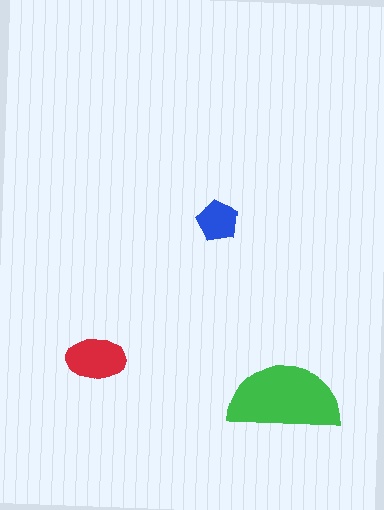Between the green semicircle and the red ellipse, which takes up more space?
The green semicircle.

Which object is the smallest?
The blue pentagon.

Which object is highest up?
The blue pentagon is topmost.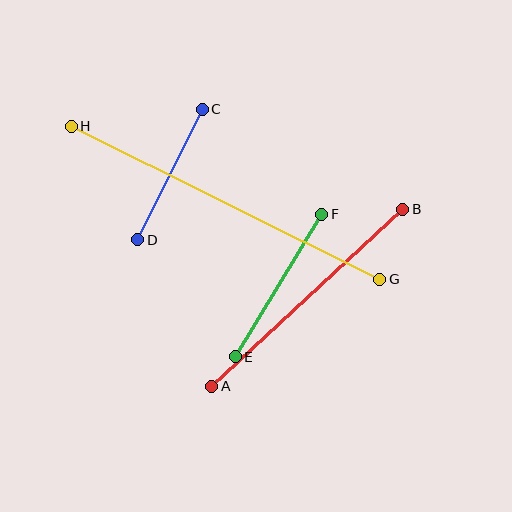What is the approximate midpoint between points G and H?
The midpoint is at approximately (225, 203) pixels.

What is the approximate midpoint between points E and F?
The midpoint is at approximately (278, 286) pixels.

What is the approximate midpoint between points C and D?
The midpoint is at approximately (170, 175) pixels.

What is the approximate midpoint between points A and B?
The midpoint is at approximately (307, 298) pixels.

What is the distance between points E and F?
The distance is approximately 166 pixels.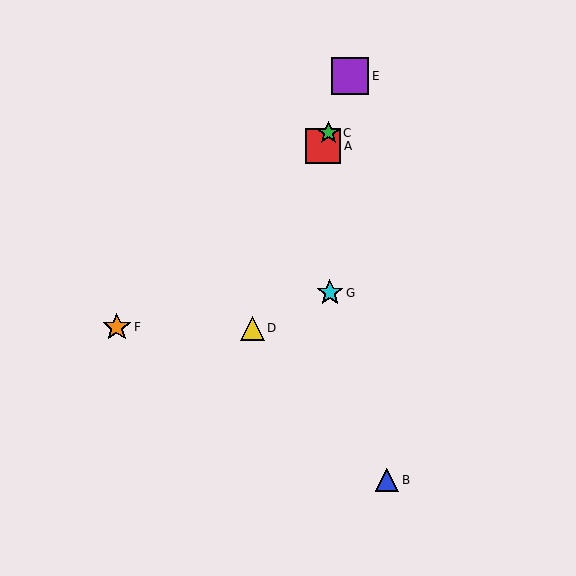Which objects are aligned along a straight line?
Objects A, C, D, E are aligned along a straight line.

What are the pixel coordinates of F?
Object F is at (117, 327).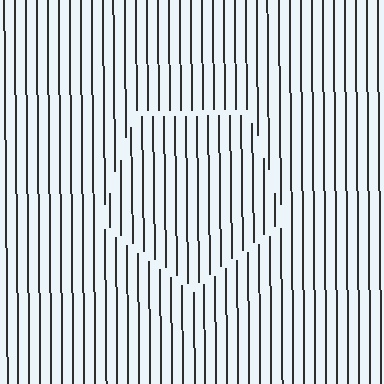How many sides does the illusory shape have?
5 sides — the line-ends trace a pentagon.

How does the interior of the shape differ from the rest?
The interior of the shape contains the same grating, shifted by half a period — the contour is defined by the phase discontinuity where line-ends from the inner and outer gratings abut.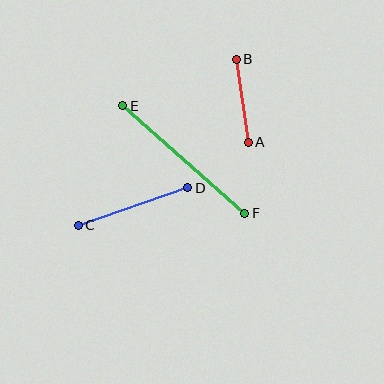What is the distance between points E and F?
The distance is approximately 163 pixels.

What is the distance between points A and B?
The distance is approximately 84 pixels.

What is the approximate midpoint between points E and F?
The midpoint is at approximately (184, 159) pixels.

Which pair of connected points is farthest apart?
Points E and F are farthest apart.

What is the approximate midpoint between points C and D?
The midpoint is at approximately (133, 207) pixels.